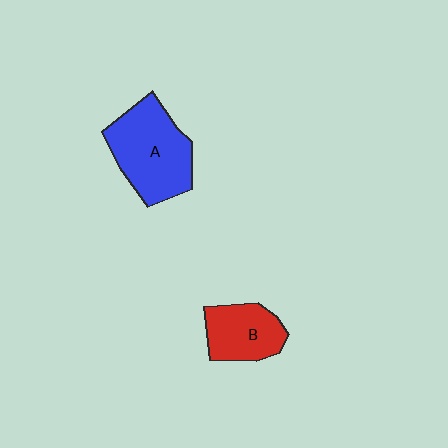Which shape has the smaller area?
Shape B (red).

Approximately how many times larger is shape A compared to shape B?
Approximately 1.6 times.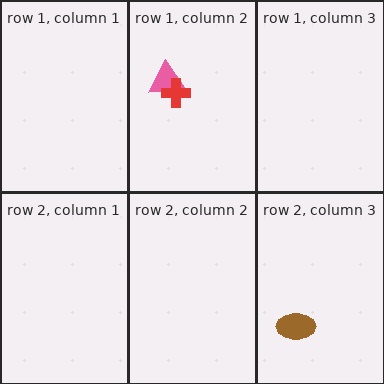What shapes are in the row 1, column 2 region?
The pink triangle, the red cross.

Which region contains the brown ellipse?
The row 2, column 3 region.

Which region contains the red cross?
The row 1, column 2 region.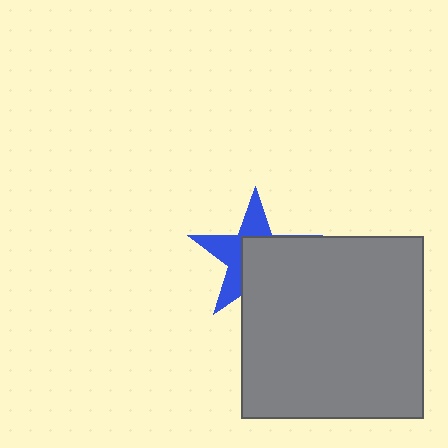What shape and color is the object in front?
The object in front is a gray square.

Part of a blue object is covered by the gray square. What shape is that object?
It is a star.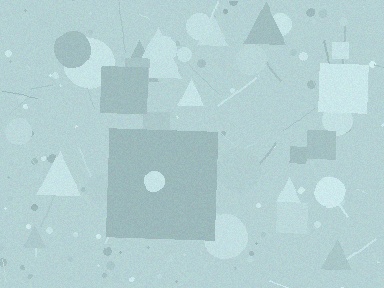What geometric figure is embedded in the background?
A square is embedded in the background.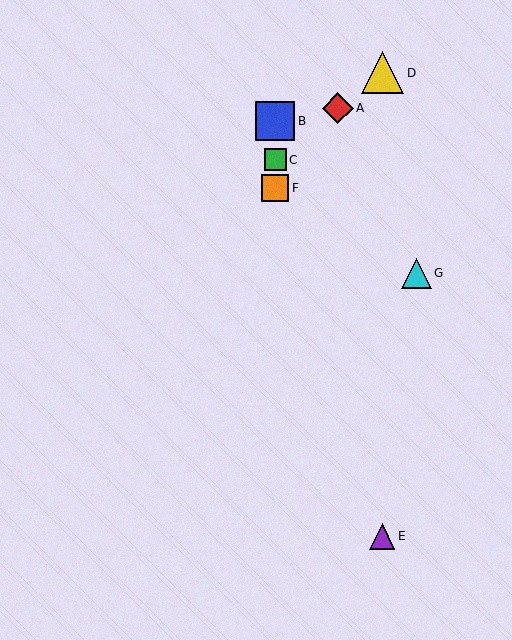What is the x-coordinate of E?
Object E is at x≈382.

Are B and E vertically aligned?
No, B is at x≈275 and E is at x≈382.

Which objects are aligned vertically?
Objects B, C, F are aligned vertically.